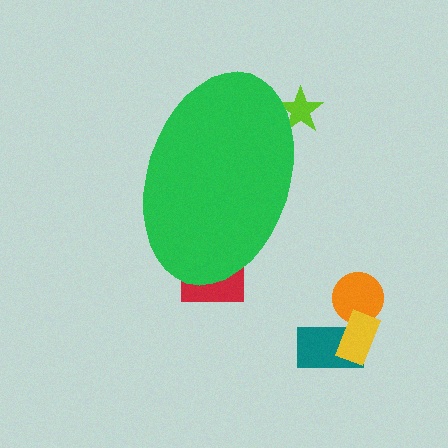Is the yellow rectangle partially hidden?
No, the yellow rectangle is fully visible.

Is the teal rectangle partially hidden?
No, the teal rectangle is fully visible.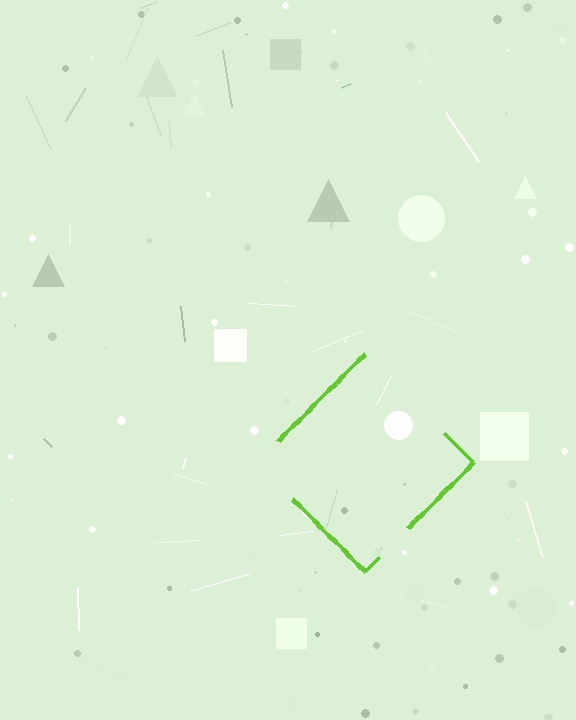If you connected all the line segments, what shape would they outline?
They would outline a diamond.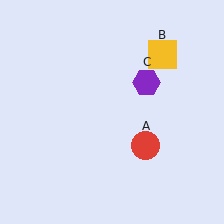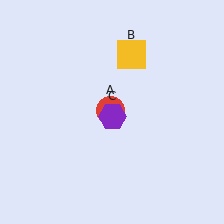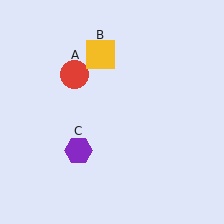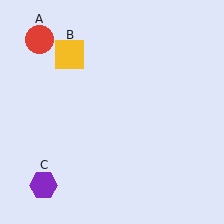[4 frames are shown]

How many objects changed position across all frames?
3 objects changed position: red circle (object A), yellow square (object B), purple hexagon (object C).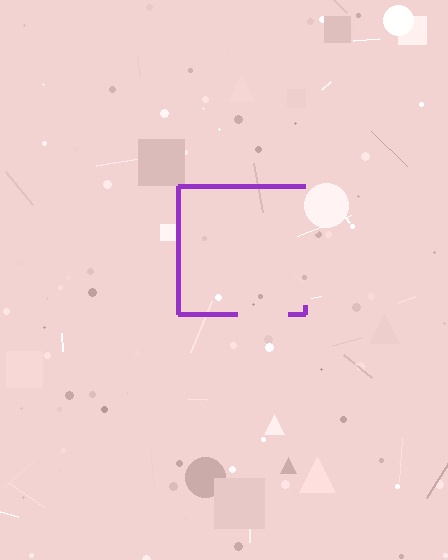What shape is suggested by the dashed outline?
The dashed outline suggests a square.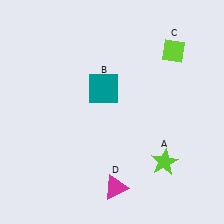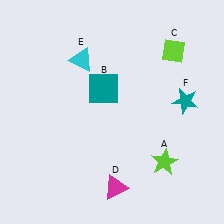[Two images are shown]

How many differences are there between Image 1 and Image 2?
There are 2 differences between the two images.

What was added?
A cyan triangle (E), a teal star (F) were added in Image 2.